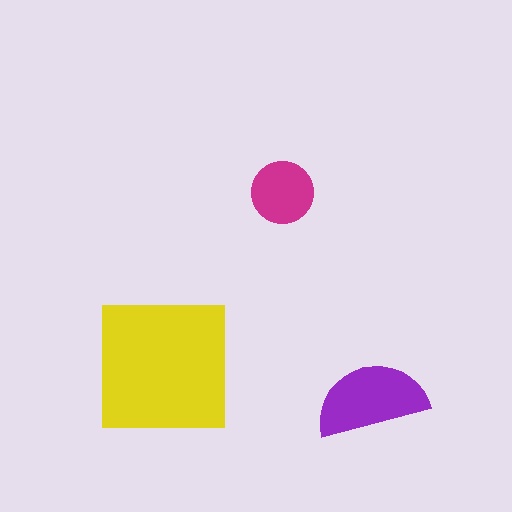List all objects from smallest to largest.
The magenta circle, the purple semicircle, the yellow square.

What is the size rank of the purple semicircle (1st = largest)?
2nd.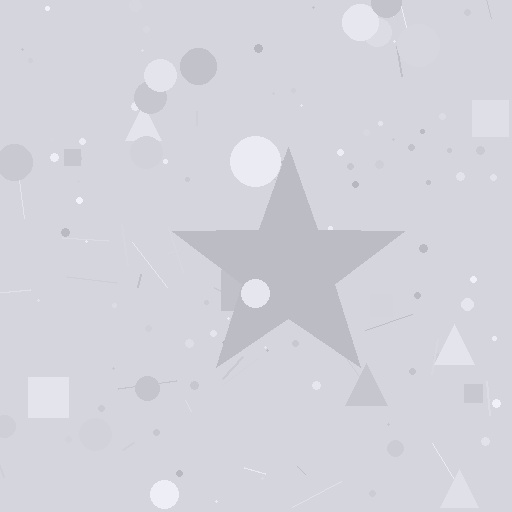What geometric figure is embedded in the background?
A star is embedded in the background.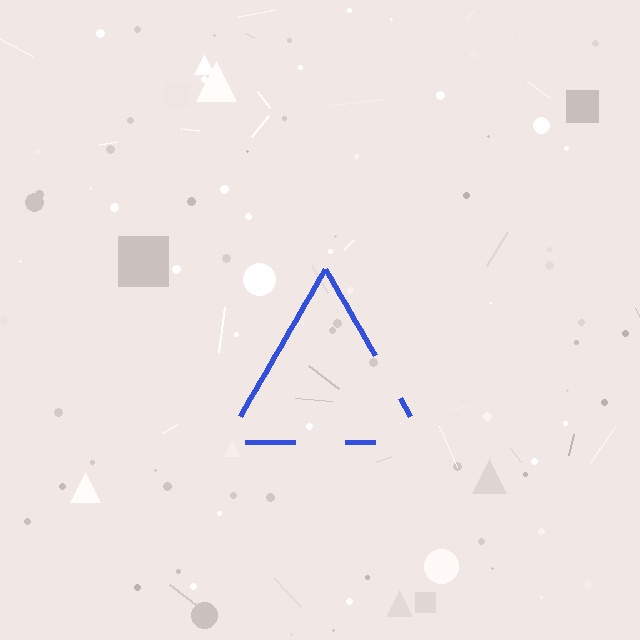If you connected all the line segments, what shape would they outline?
They would outline a triangle.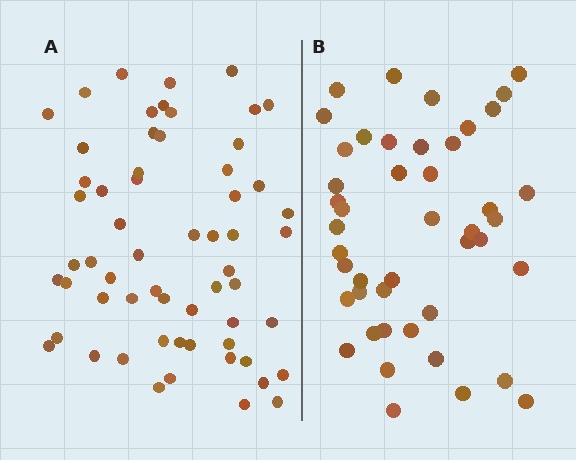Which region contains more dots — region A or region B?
Region A (the left region) has more dots.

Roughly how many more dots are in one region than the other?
Region A has approximately 15 more dots than region B.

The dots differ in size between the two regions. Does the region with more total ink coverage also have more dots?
No. Region B has more total ink coverage because its dots are larger, but region A actually contains more individual dots. Total area can be misleading — the number of items is what matters here.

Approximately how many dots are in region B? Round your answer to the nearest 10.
About 40 dots. (The exact count is 45, which rounds to 40.)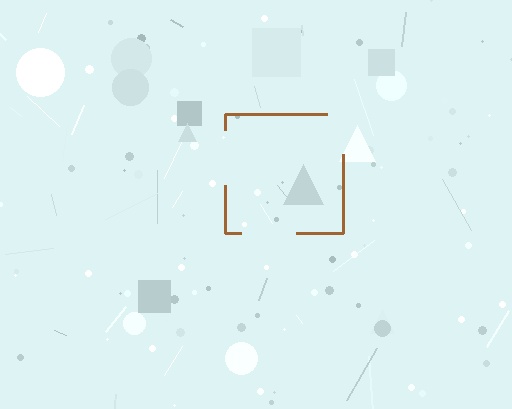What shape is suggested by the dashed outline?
The dashed outline suggests a square.